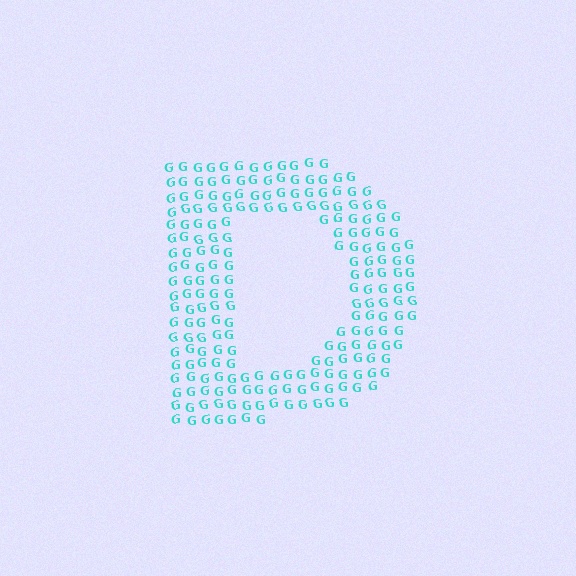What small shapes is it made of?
It is made of small letter G's.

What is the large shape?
The large shape is the letter D.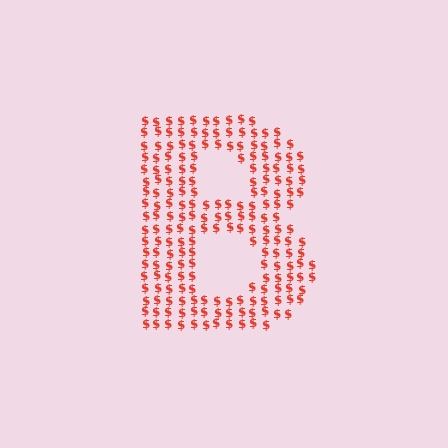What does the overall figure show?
The overall figure shows the letter B.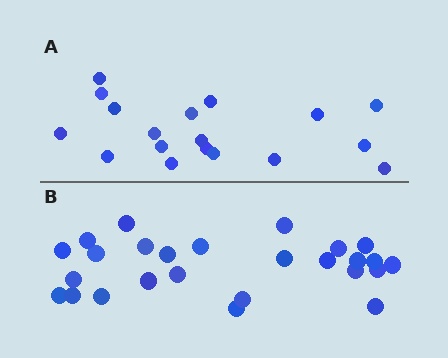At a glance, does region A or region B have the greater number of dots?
Region B (the bottom region) has more dots.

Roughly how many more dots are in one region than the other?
Region B has roughly 8 or so more dots than region A.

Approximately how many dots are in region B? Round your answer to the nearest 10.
About 30 dots. (The exact count is 26, which rounds to 30.)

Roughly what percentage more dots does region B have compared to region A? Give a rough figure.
About 45% more.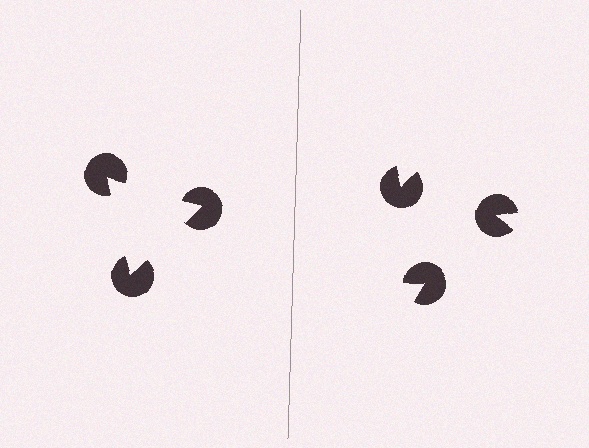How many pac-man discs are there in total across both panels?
6 — 3 on each side.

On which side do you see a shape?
An illusory triangle appears on the left side. On the right side the wedge cuts are rotated, so no coherent shape forms.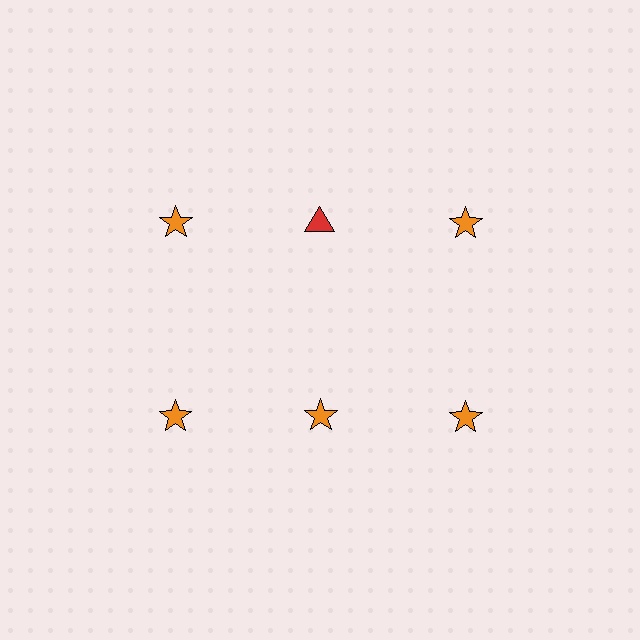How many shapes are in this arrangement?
There are 6 shapes arranged in a grid pattern.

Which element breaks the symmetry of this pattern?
The red triangle in the top row, second from left column breaks the symmetry. All other shapes are orange stars.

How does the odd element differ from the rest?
It differs in both color (red instead of orange) and shape (triangle instead of star).